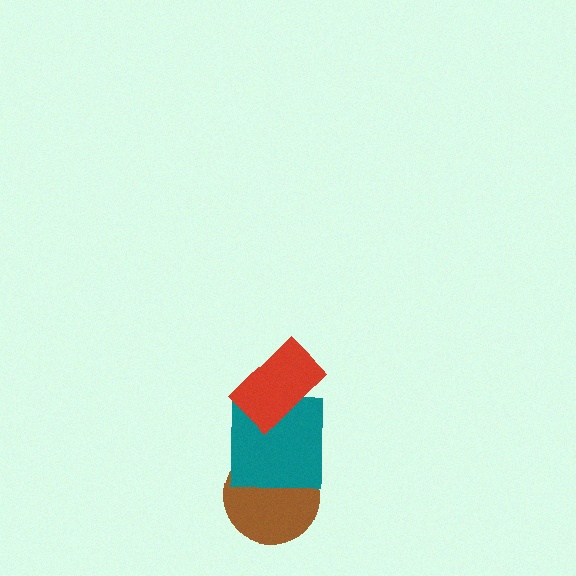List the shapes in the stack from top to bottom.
From top to bottom: the red rectangle, the teal square, the brown circle.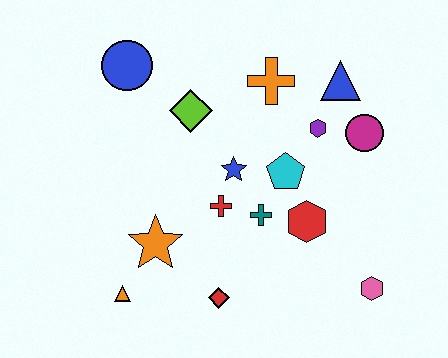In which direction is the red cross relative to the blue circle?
The red cross is below the blue circle.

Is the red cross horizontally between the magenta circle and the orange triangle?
Yes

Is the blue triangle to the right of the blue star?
Yes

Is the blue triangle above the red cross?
Yes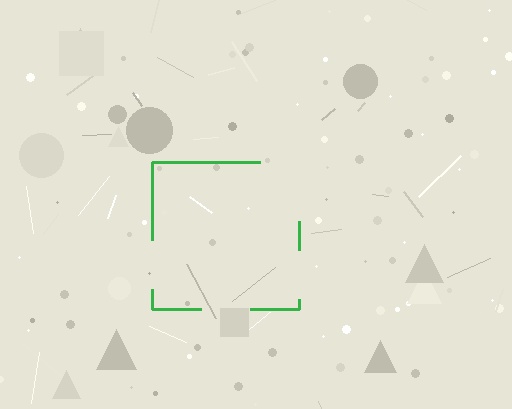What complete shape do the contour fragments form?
The contour fragments form a square.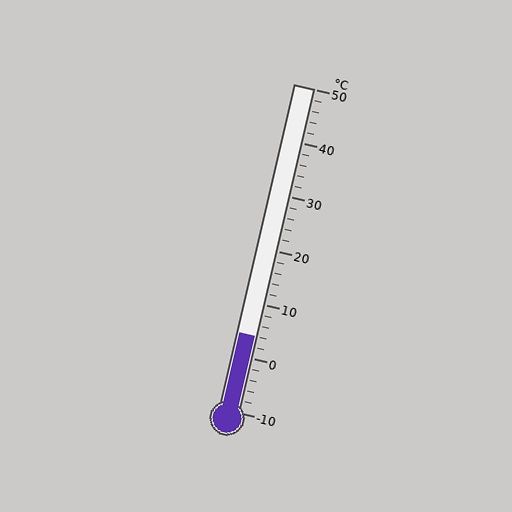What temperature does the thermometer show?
The thermometer shows approximately 4°C.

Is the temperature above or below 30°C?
The temperature is below 30°C.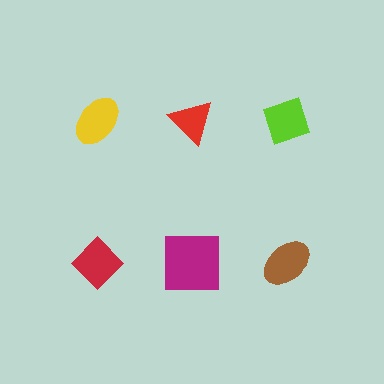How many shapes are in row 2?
3 shapes.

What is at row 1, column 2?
A red triangle.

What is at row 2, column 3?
A brown ellipse.